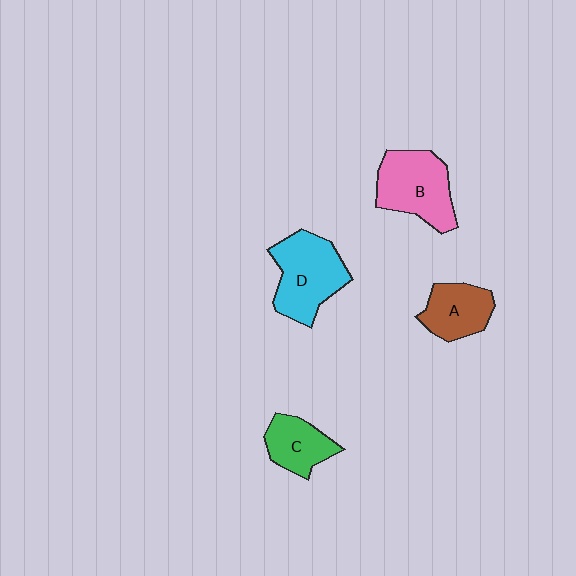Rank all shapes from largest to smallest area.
From largest to smallest: D (cyan), B (pink), A (brown), C (green).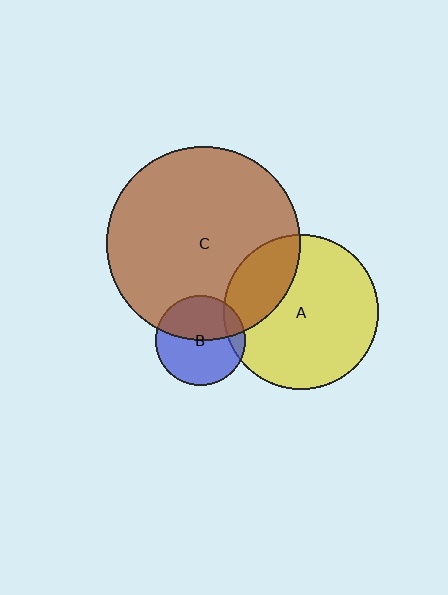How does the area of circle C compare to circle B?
Approximately 4.7 times.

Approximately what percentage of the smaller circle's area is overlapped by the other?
Approximately 25%.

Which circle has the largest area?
Circle C (brown).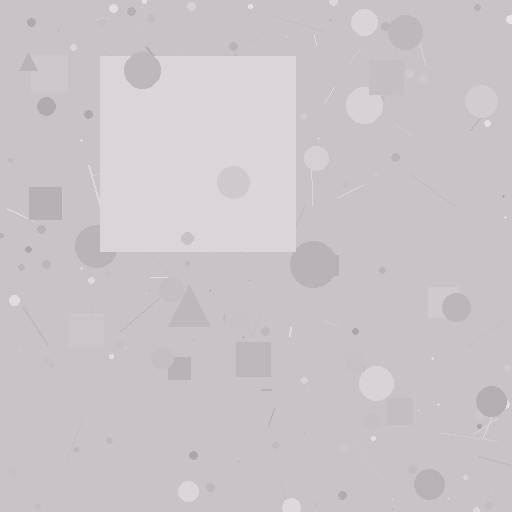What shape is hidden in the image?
A square is hidden in the image.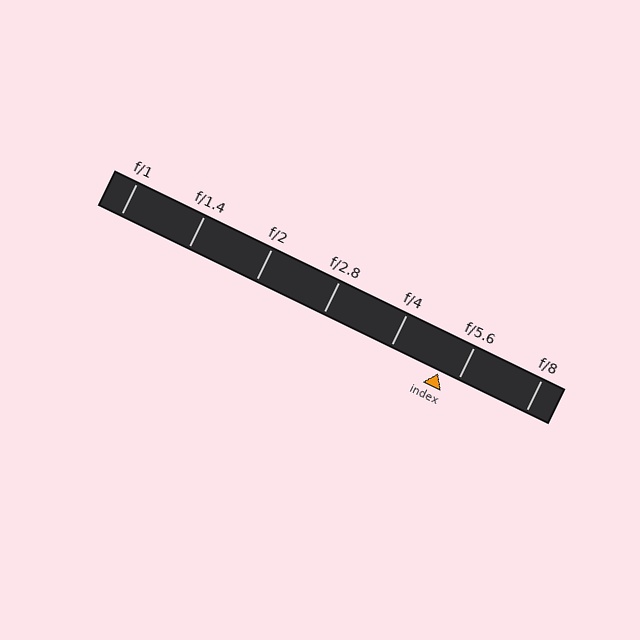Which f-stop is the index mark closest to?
The index mark is closest to f/5.6.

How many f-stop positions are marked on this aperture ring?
There are 7 f-stop positions marked.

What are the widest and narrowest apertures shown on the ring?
The widest aperture shown is f/1 and the narrowest is f/8.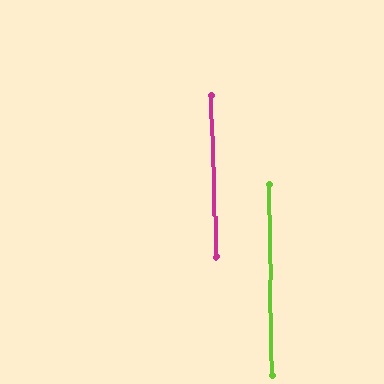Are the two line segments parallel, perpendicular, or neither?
Parallel — their directions differ by only 1.0°.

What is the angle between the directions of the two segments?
Approximately 1 degree.